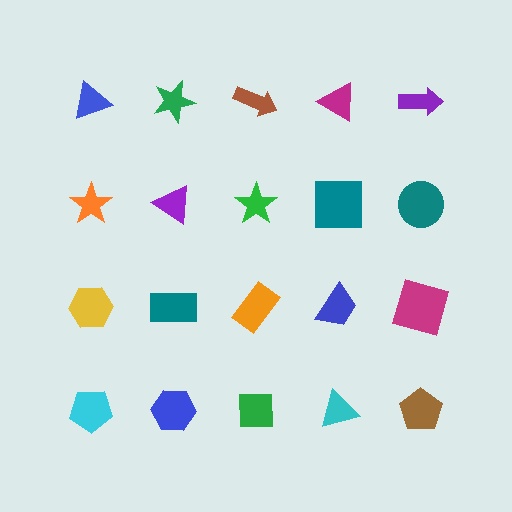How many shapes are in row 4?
5 shapes.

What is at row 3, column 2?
A teal rectangle.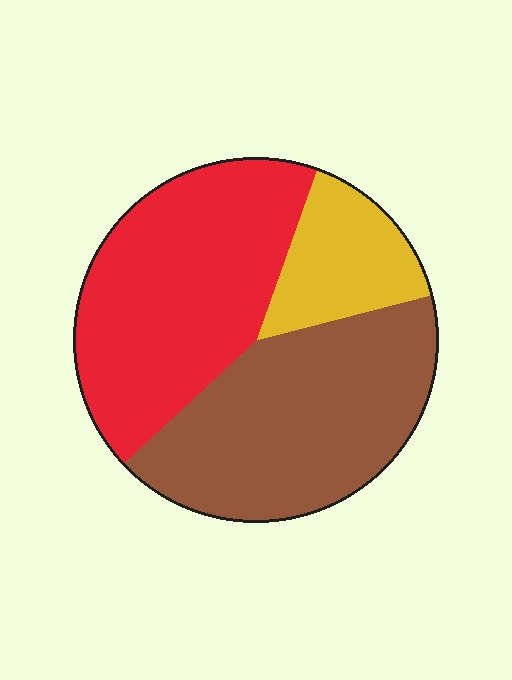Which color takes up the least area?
Yellow, at roughly 15%.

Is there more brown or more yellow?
Brown.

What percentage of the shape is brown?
Brown covers roughly 40% of the shape.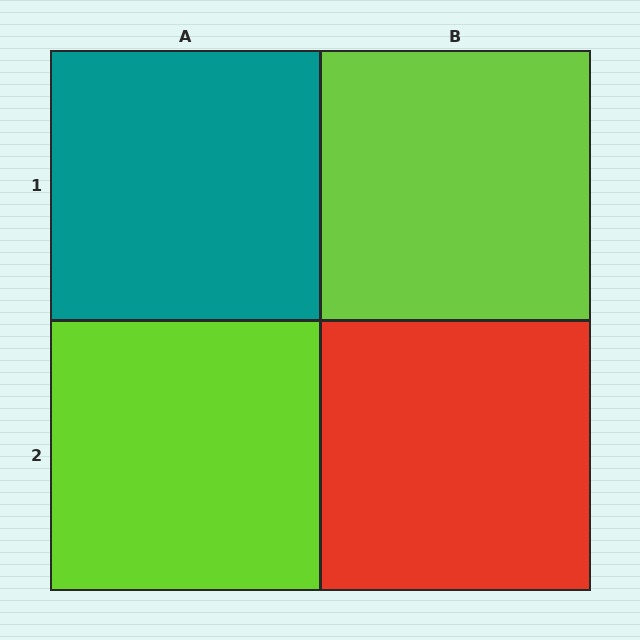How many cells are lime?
2 cells are lime.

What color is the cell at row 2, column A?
Lime.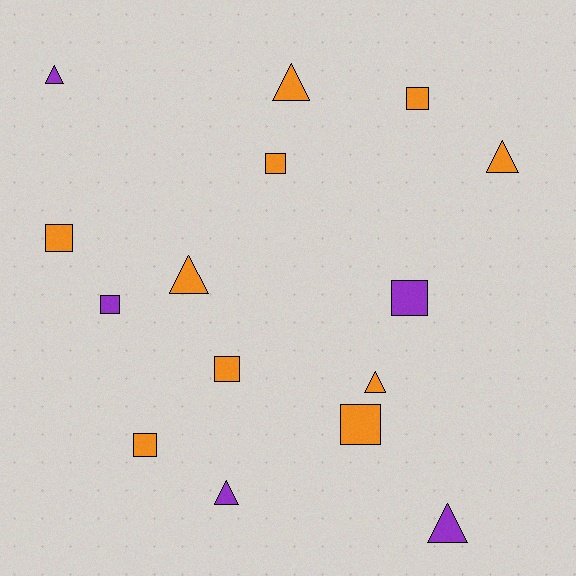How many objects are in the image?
There are 15 objects.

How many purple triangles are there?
There are 3 purple triangles.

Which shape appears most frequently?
Square, with 8 objects.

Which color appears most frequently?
Orange, with 10 objects.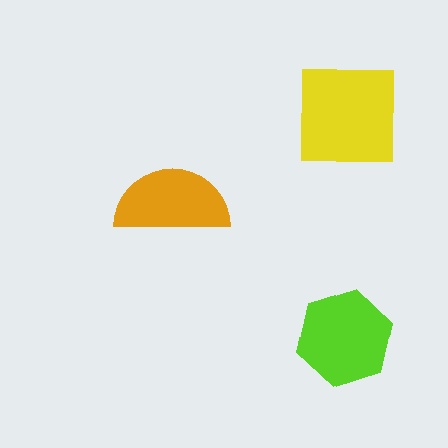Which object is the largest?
The yellow square.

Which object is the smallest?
The orange semicircle.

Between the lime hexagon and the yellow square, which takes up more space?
The yellow square.